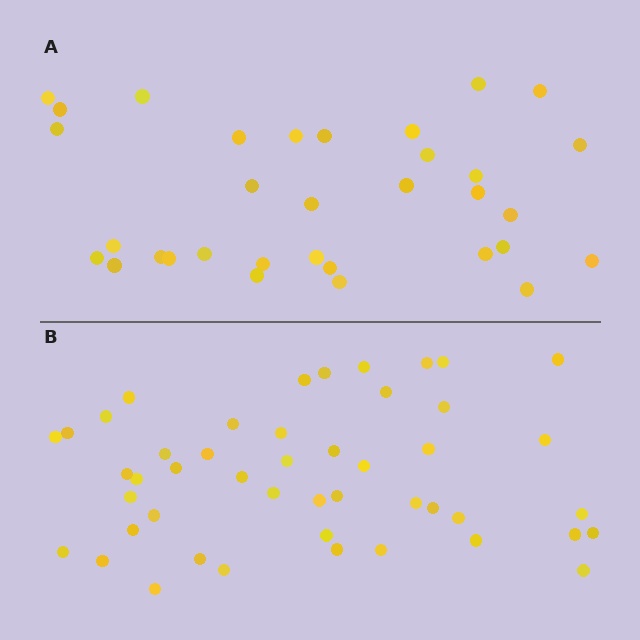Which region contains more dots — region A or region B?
Region B (the bottom region) has more dots.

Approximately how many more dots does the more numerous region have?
Region B has approximately 15 more dots than region A.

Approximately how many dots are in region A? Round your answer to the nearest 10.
About 30 dots. (The exact count is 33, which rounds to 30.)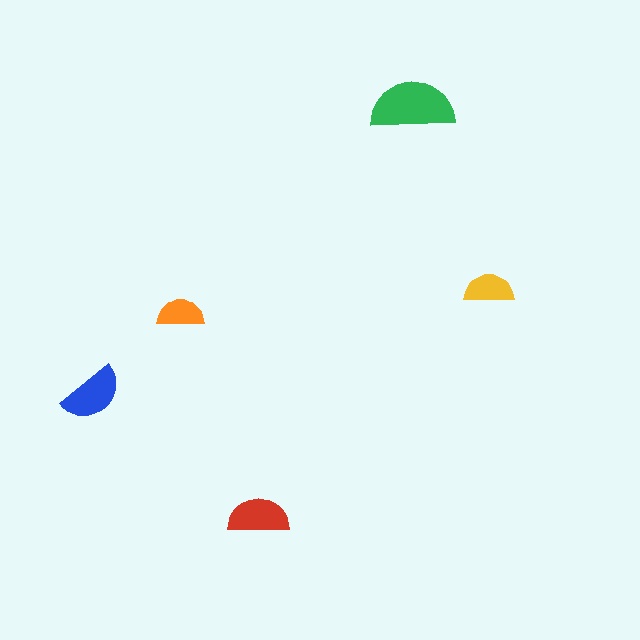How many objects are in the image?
There are 5 objects in the image.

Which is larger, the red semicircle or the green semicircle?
The green one.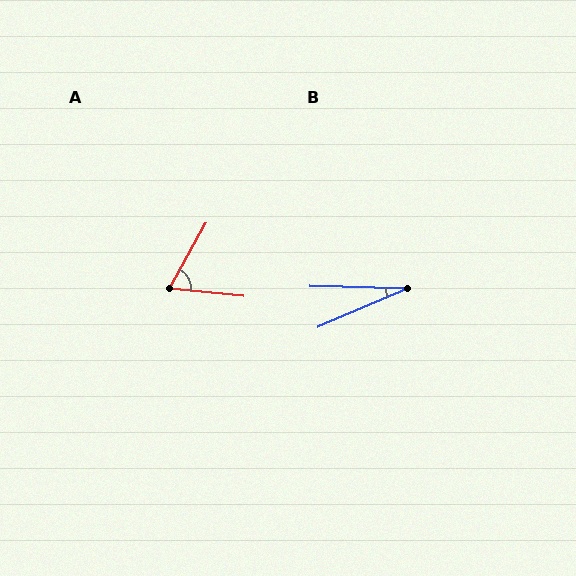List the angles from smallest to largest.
B (25°), A (67°).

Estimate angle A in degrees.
Approximately 67 degrees.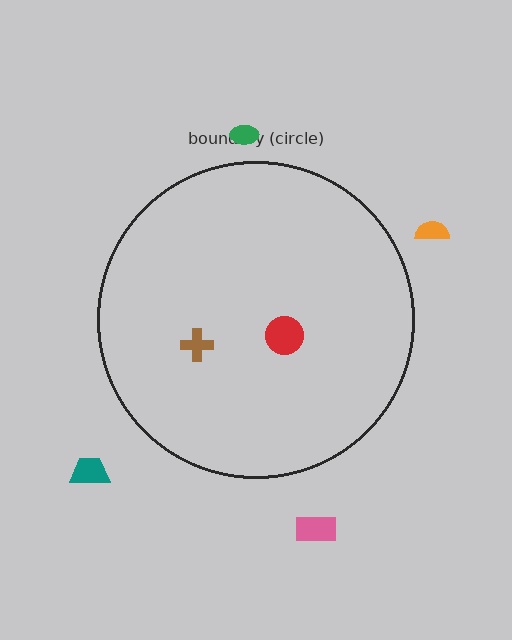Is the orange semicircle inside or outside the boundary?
Outside.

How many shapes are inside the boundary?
2 inside, 4 outside.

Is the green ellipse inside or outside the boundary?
Outside.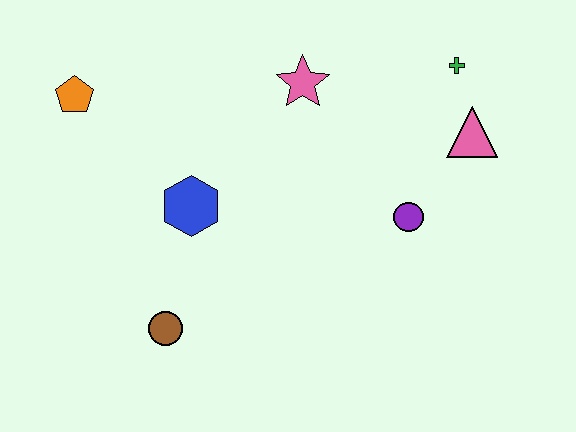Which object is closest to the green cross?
The pink triangle is closest to the green cross.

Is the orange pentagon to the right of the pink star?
No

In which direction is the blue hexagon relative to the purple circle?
The blue hexagon is to the left of the purple circle.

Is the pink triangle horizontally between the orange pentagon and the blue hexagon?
No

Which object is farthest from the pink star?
The brown circle is farthest from the pink star.